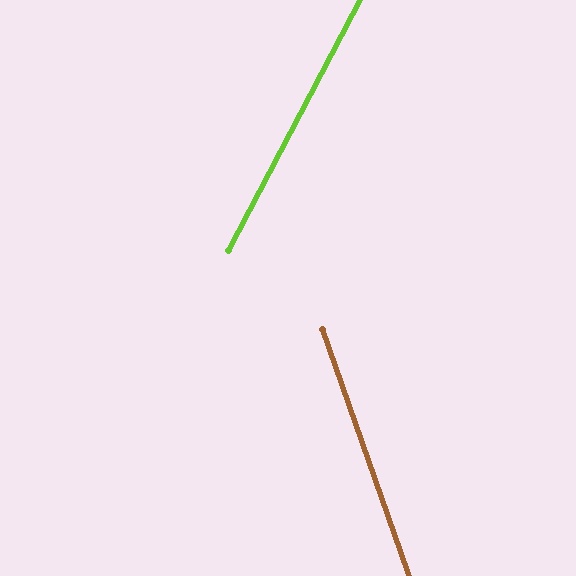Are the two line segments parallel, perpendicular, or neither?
Neither parallel nor perpendicular — they differ by about 47°.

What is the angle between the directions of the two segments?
Approximately 47 degrees.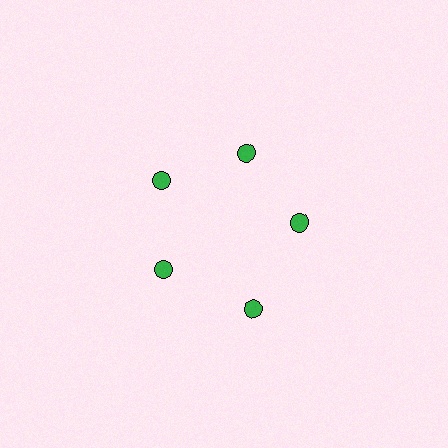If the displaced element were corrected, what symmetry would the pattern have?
It would have 5-fold rotational symmetry — the pattern would map onto itself every 72 degrees.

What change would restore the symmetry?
The symmetry would be restored by moving it inward, back onto the ring so that all 5 circles sit at equal angles and equal distance from the center.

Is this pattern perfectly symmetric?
No. The 5 green circles are arranged in a ring, but one element near the 5 o'clock position is pushed outward from the center, breaking the 5-fold rotational symmetry.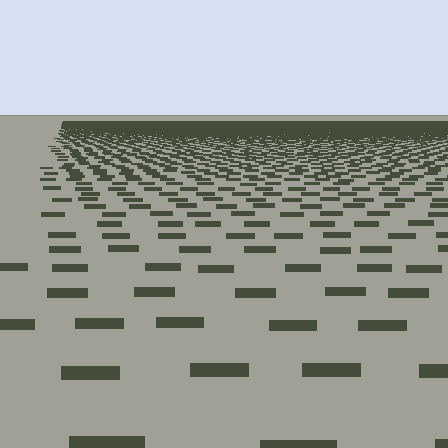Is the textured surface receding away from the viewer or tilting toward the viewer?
The surface is receding away from the viewer. Texture elements get smaller and denser toward the top.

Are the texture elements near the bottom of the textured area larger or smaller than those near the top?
Larger. Near the bottom, elements are closer to the viewer and appear at a bigger on-screen size.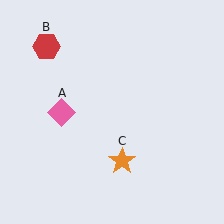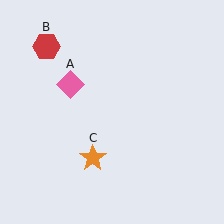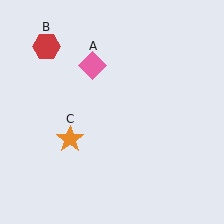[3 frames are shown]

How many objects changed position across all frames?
2 objects changed position: pink diamond (object A), orange star (object C).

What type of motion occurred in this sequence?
The pink diamond (object A), orange star (object C) rotated clockwise around the center of the scene.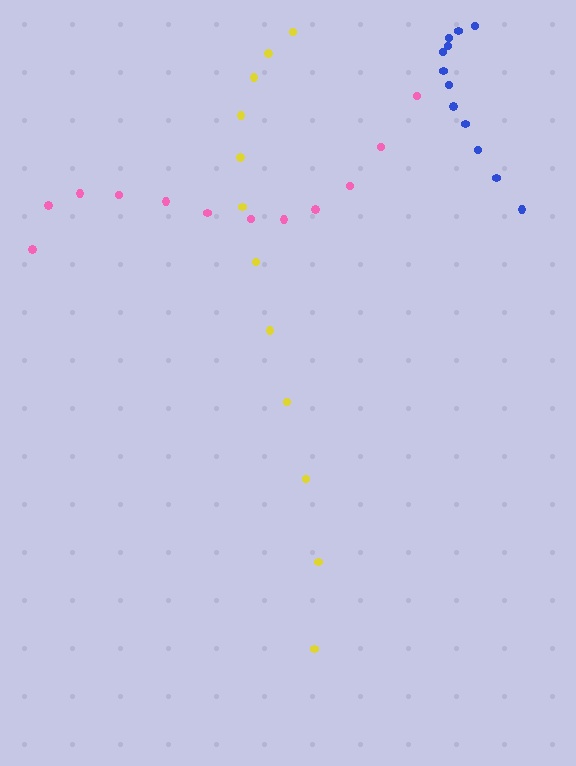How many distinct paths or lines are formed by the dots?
There are 3 distinct paths.